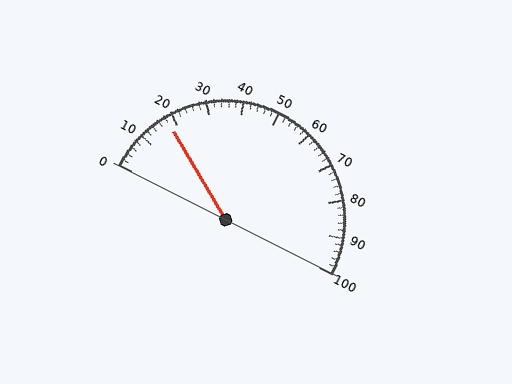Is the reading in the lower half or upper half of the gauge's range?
The reading is in the lower half of the range (0 to 100).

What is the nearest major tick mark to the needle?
The nearest major tick mark is 20.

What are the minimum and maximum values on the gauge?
The gauge ranges from 0 to 100.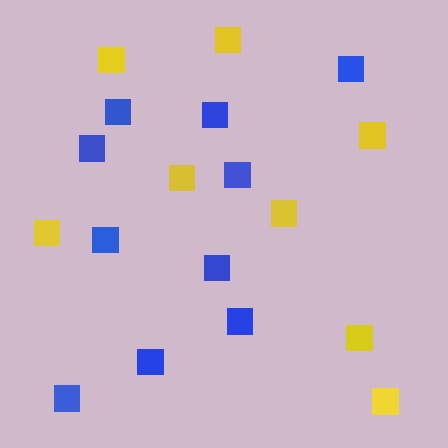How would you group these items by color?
There are 2 groups: one group of blue squares (10) and one group of yellow squares (8).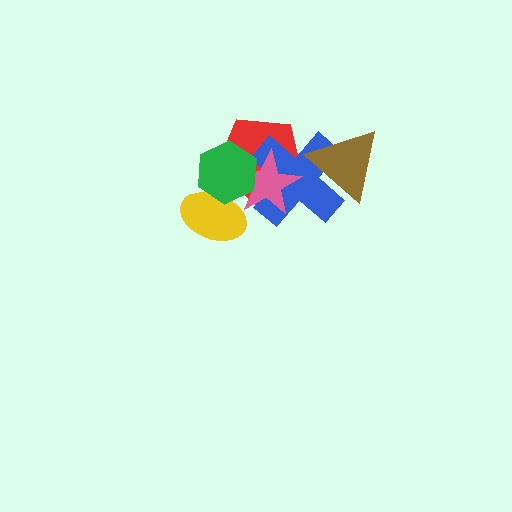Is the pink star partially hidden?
Yes, it is partially covered by another shape.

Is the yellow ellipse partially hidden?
Yes, it is partially covered by another shape.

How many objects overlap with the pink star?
3 objects overlap with the pink star.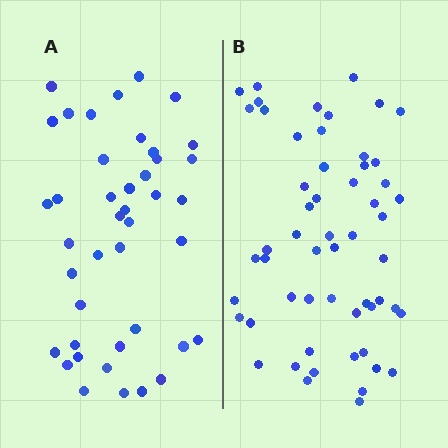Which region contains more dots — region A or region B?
Region B (the right region) has more dots.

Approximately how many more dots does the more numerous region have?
Region B has approximately 15 more dots than region A.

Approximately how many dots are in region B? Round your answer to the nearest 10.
About 60 dots. (The exact count is 56, which rounds to 60.)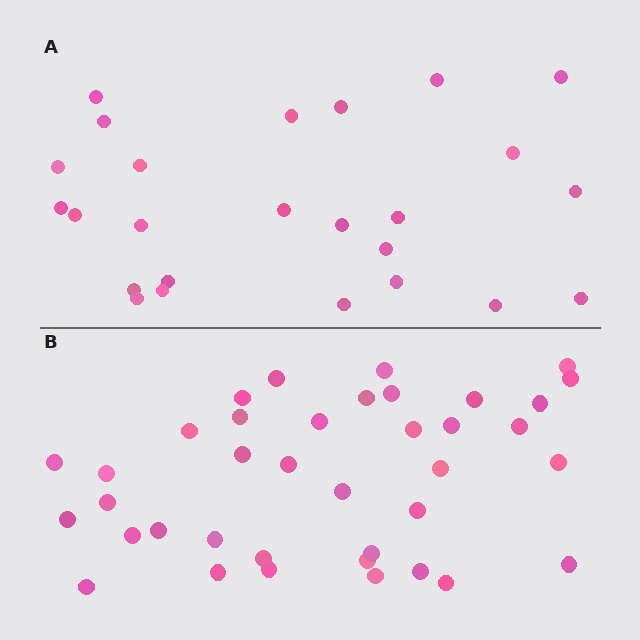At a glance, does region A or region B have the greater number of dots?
Region B (the bottom region) has more dots.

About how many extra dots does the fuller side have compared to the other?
Region B has approximately 15 more dots than region A.